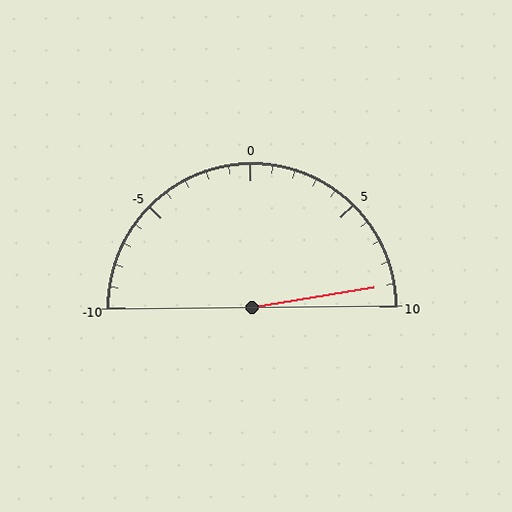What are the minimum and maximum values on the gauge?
The gauge ranges from -10 to 10.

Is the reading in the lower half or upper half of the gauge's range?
The reading is in the upper half of the range (-10 to 10).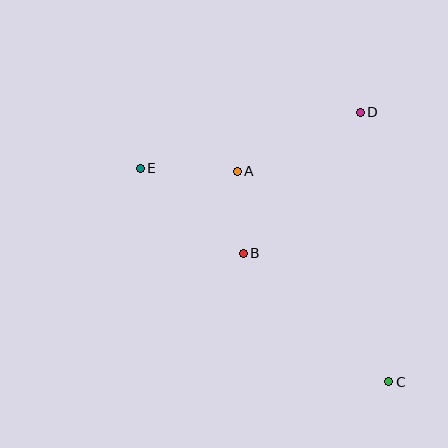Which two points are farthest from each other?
Points C and E are farthest from each other.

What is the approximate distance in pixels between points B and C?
The distance between B and C is approximately 194 pixels.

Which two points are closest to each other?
Points A and B are closest to each other.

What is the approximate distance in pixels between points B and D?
The distance between B and D is approximately 183 pixels.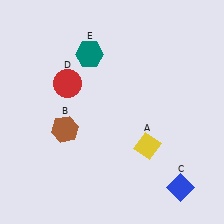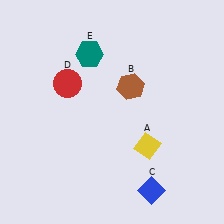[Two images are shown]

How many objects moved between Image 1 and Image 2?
2 objects moved between the two images.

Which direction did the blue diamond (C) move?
The blue diamond (C) moved left.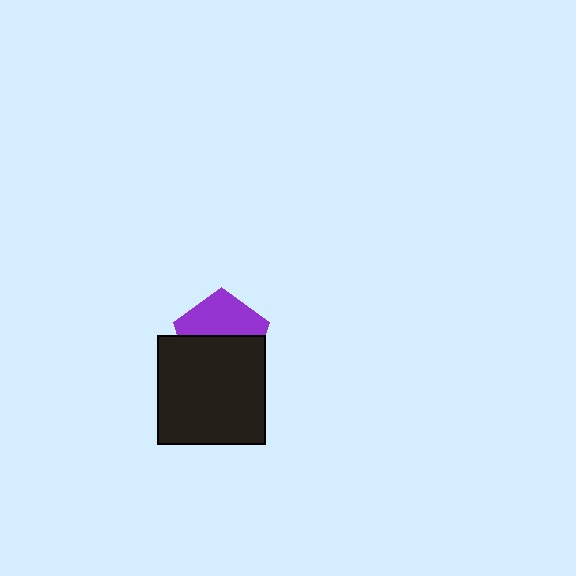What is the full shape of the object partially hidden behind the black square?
The partially hidden object is a purple pentagon.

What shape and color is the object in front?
The object in front is a black square.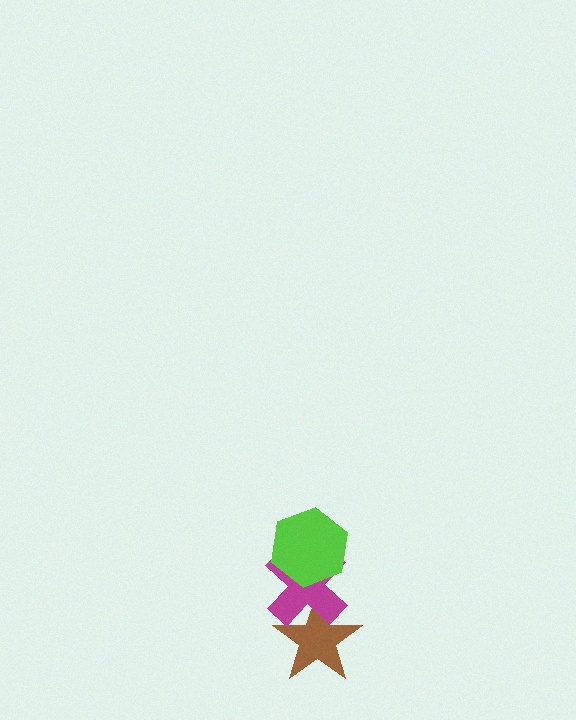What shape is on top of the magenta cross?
The lime hexagon is on top of the magenta cross.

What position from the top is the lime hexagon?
The lime hexagon is 1st from the top.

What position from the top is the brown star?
The brown star is 3rd from the top.